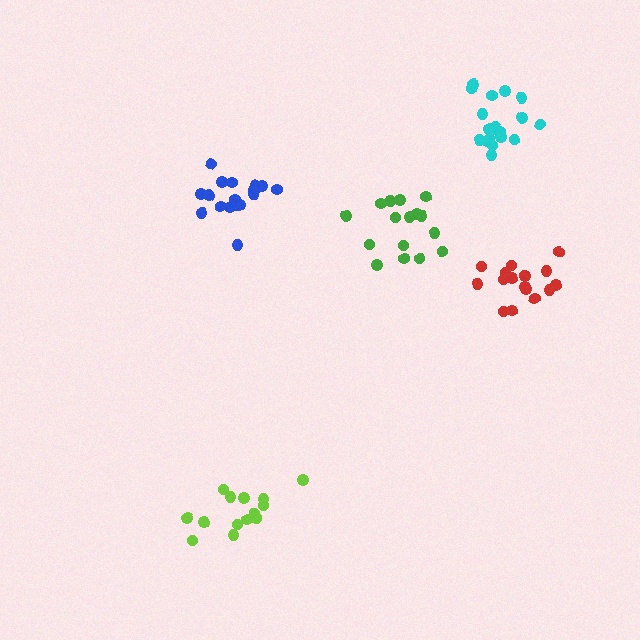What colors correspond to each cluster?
The clusters are colored: blue, red, green, cyan, lime.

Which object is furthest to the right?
The red cluster is rightmost.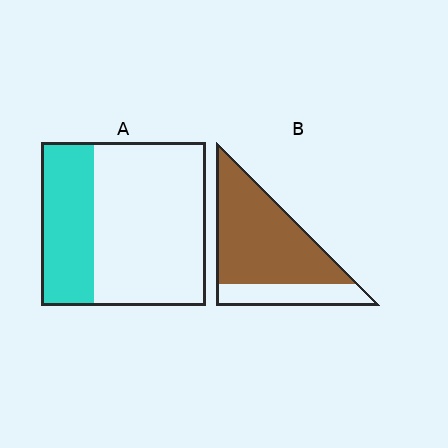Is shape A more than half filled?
No.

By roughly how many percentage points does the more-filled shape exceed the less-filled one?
By roughly 45 percentage points (B over A).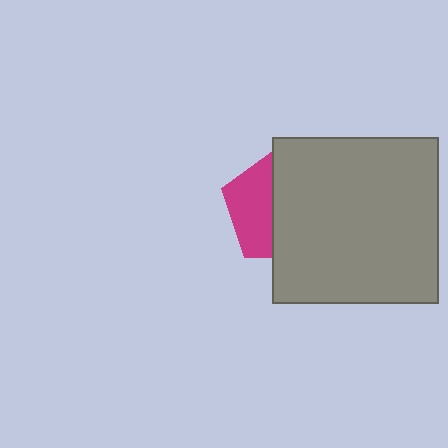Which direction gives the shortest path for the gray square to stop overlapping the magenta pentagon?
Moving right gives the shortest separation.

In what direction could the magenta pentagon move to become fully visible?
The magenta pentagon could move left. That would shift it out from behind the gray square entirely.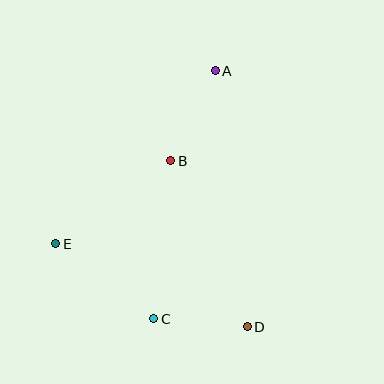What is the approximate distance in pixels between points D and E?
The distance between D and E is approximately 209 pixels.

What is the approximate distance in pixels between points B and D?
The distance between B and D is approximately 183 pixels.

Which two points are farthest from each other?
Points A and D are farthest from each other.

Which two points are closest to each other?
Points C and D are closest to each other.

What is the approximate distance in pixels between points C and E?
The distance between C and E is approximately 124 pixels.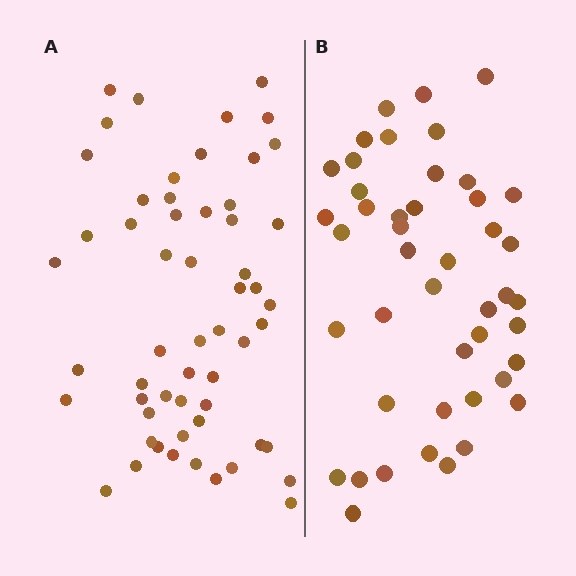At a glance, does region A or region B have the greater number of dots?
Region A (the left region) has more dots.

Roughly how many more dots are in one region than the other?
Region A has roughly 12 or so more dots than region B.